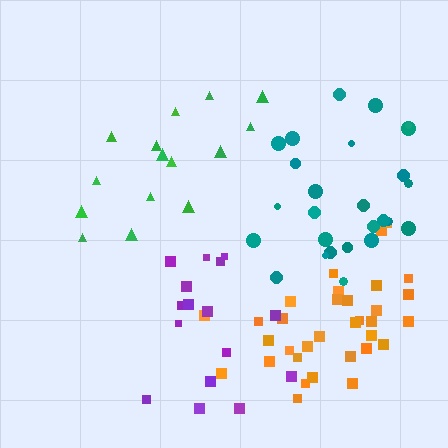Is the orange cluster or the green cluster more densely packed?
Orange.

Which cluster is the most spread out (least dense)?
Green.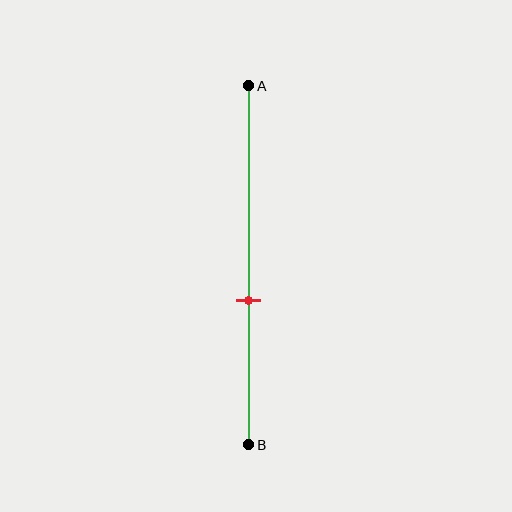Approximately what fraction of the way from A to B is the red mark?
The red mark is approximately 60% of the way from A to B.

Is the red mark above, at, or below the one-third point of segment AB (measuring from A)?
The red mark is below the one-third point of segment AB.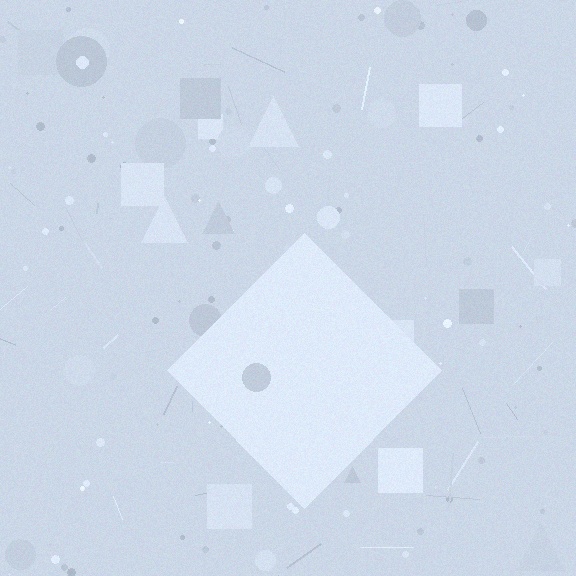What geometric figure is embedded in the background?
A diamond is embedded in the background.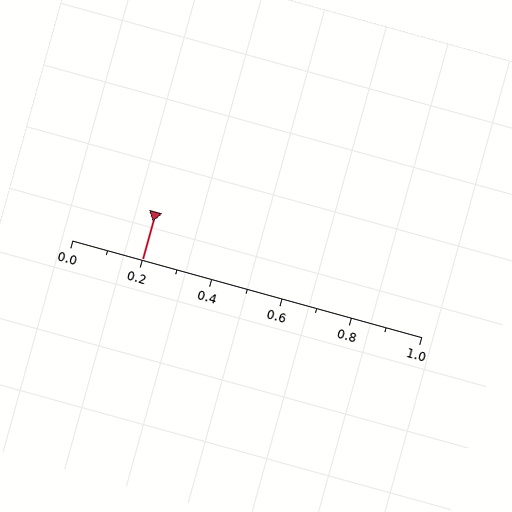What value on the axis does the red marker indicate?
The marker indicates approximately 0.2.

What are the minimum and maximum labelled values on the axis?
The axis runs from 0.0 to 1.0.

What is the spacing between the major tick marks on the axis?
The major ticks are spaced 0.2 apart.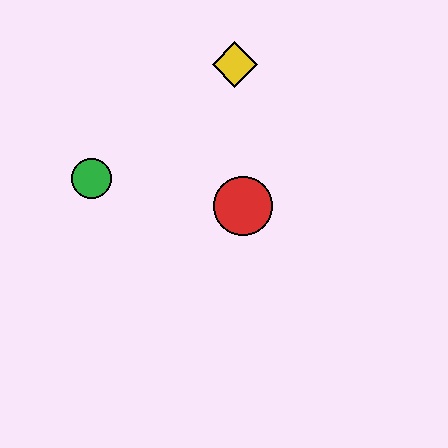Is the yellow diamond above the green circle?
Yes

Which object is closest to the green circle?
The red circle is closest to the green circle.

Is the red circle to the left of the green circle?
No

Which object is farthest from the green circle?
The yellow diamond is farthest from the green circle.